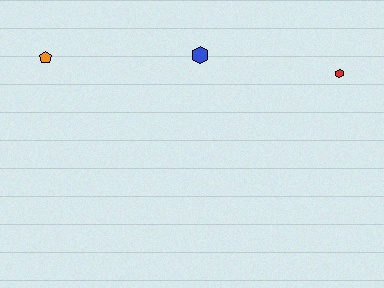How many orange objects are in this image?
There is 1 orange object.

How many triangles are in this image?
There are no triangles.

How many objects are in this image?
There are 3 objects.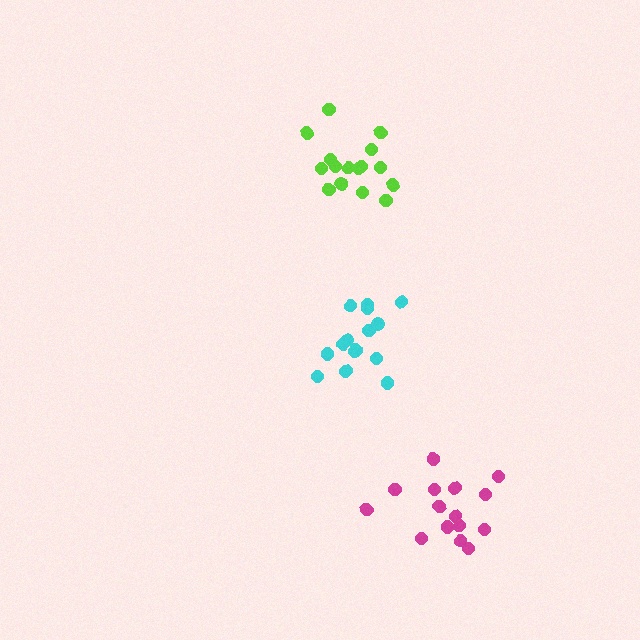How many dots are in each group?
Group 1: 16 dots, Group 2: 15 dots, Group 3: 15 dots (46 total).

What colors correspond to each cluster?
The clusters are colored: lime, magenta, cyan.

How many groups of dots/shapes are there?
There are 3 groups.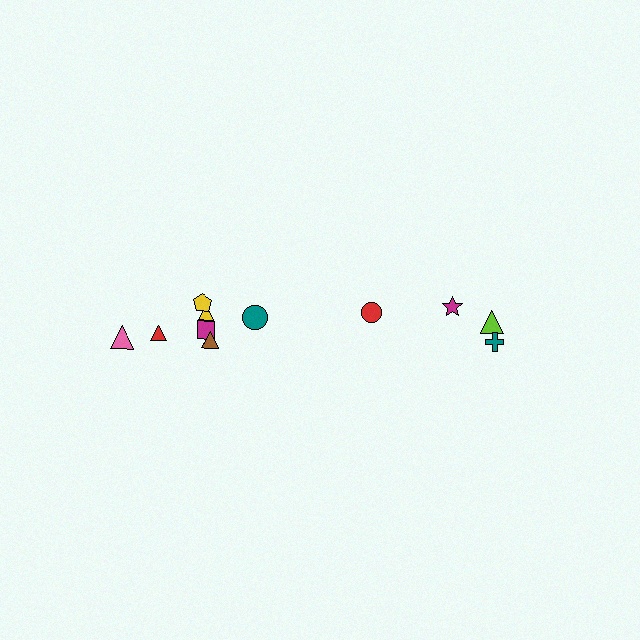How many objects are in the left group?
There are 7 objects.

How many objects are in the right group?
There are 4 objects.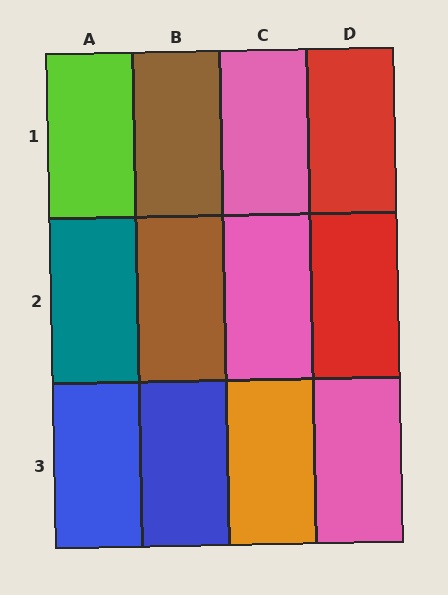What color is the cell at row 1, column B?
Brown.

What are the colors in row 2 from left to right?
Teal, brown, pink, red.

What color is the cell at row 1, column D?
Red.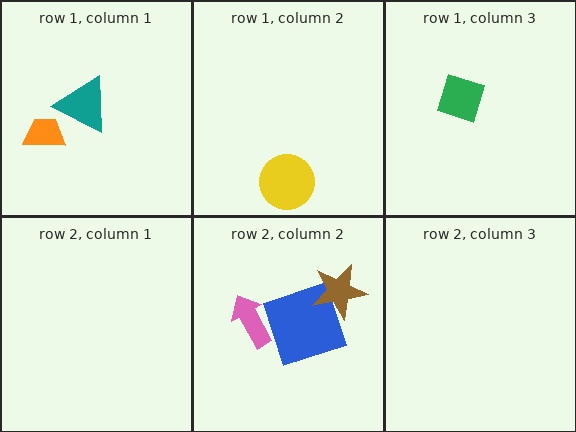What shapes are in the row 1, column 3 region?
The green diamond.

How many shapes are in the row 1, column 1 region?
2.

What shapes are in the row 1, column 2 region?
The yellow circle.